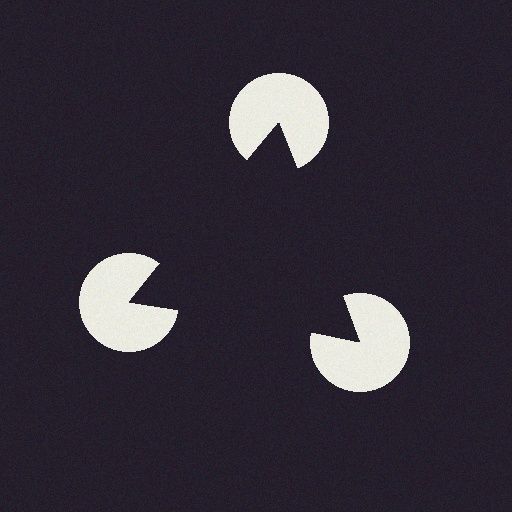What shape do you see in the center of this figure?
An illusory triangle — its edges are inferred from the aligned wedge cuts in the pac-man discs, not physically drawn.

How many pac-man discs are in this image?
There are 3 — one at each vertex of the illusory triangle.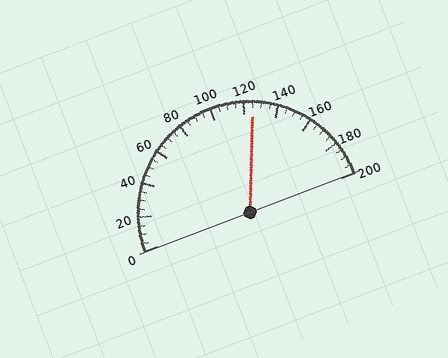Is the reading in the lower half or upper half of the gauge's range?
The reading is in the upper half of the range (0 to 200).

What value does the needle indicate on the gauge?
The needle indicates approximately 125.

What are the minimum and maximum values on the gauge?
The gauge ranges from 0 to 200.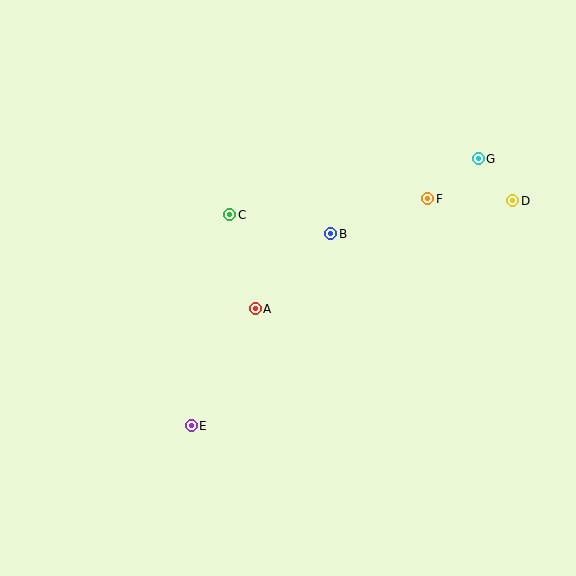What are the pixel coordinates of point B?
Point B is at (331, 234).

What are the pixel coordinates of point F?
Point F is at (428, 199).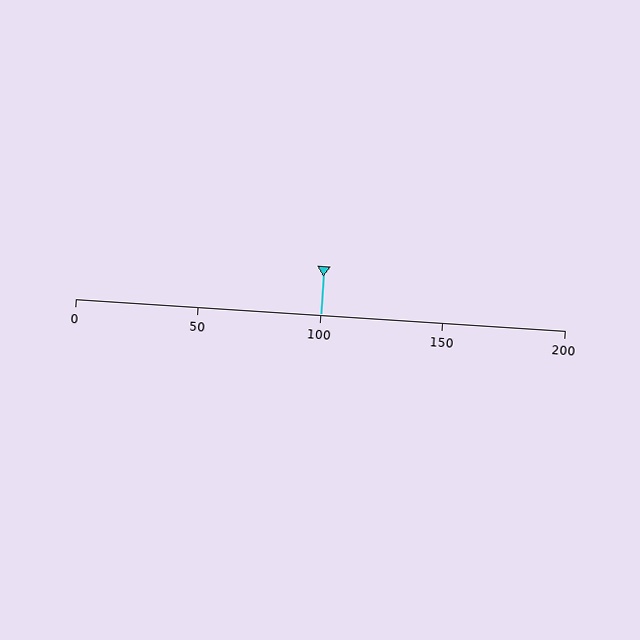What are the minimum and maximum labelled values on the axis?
The axis runs from 0 to 200.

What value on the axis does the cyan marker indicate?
The marker indicates approximately 100.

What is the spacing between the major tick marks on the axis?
The major ticks are spaced 50 apart.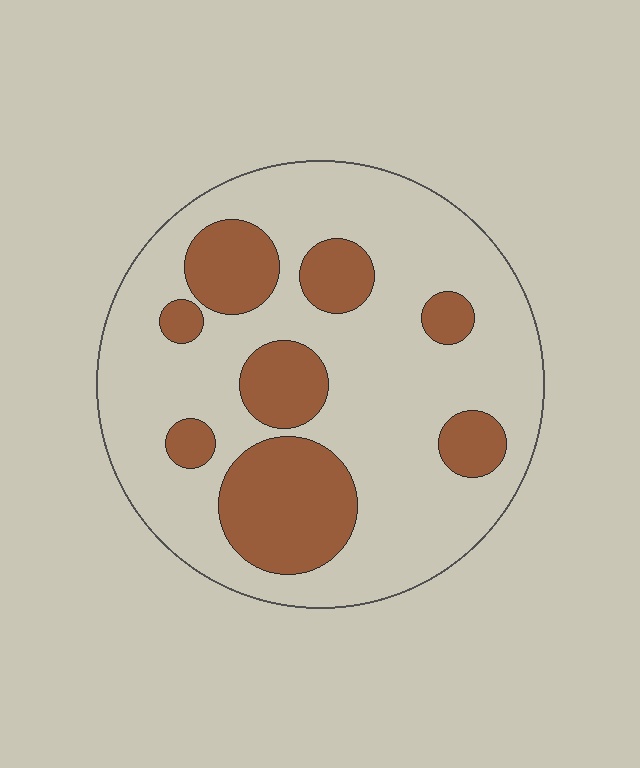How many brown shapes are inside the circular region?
8.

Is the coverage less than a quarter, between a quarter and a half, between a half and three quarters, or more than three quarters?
Between a quarter and a half.